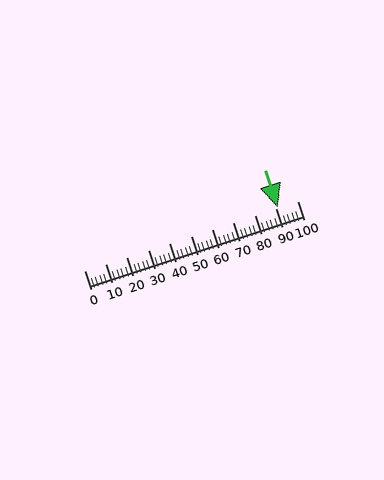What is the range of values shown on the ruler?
The ruler shows values from 0 to 100.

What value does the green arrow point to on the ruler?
The green arrow points to approximately 91.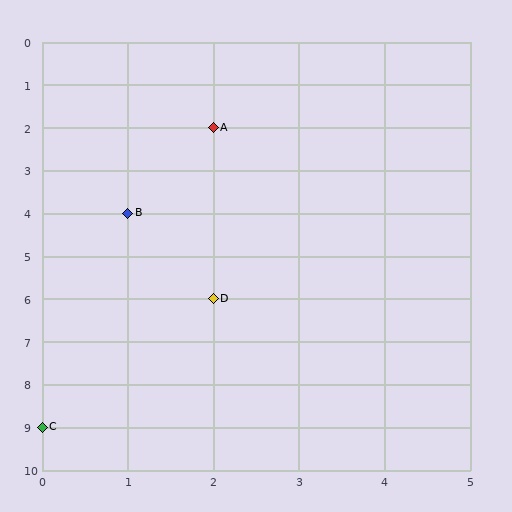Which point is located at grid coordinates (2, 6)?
Point D is at (2, 6).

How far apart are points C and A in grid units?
Points C and A are 2 columns and 7 rows apart (about 7.3 grid units diagonally).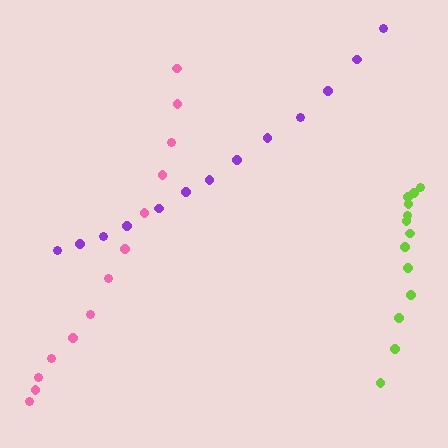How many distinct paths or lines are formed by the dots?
There are 3 distinct paths.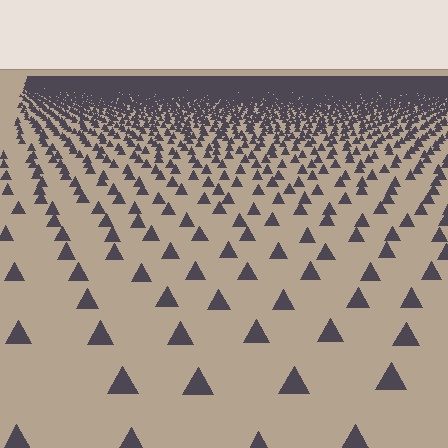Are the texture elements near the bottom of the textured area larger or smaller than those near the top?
Larger. Near the bottom, elements are closer to the viewer and appear at a bigger on-screen size.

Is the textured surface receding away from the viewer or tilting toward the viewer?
The surface is receding away from the viewer. Texture elements get smaller and denser toward the top.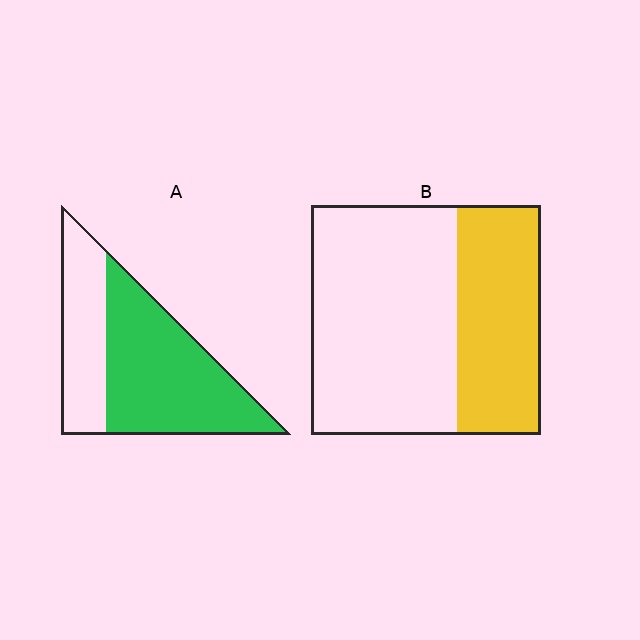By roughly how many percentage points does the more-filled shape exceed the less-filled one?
By roughly 30 percentage points (A over B).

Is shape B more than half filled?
No.